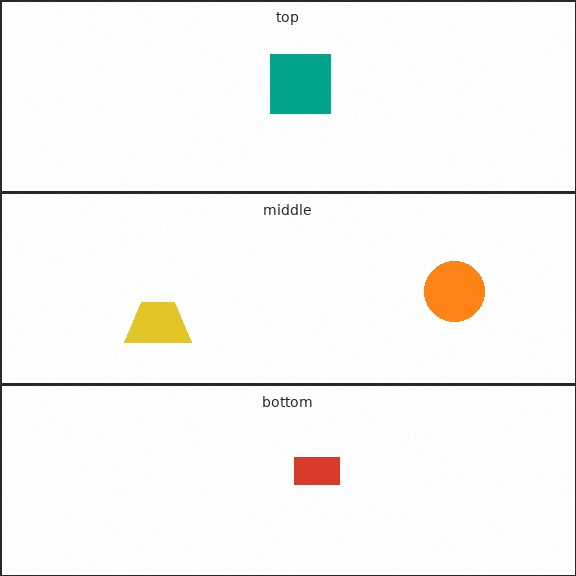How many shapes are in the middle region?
2.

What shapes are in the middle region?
The yellow trapezoid, the orange circle.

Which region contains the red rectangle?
The bottom region.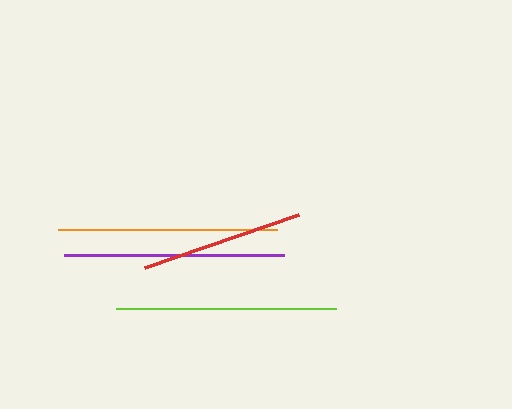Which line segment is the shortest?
The red line is the shortest at approximately 163 pixels.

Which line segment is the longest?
The lime line is the longest at approximately 221 pixels.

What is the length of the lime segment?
The lime segment is approximately 221 pixels long.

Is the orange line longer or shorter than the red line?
The orange line is longer than the red line.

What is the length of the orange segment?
The orange segment is approximately 219 pixels long.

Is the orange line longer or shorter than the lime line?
The lime line is longer than the orange line.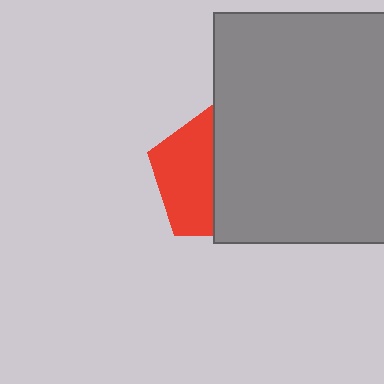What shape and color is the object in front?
The object in front is a gray rectangle.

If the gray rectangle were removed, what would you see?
You would see the complete red pentagon.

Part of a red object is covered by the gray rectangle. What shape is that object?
It is a pentagon.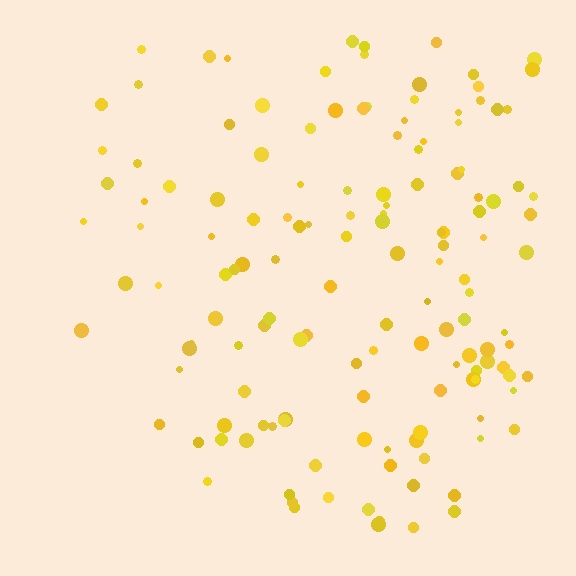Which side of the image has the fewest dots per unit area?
The left.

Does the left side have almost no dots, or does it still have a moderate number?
Still a moderate number, just noticeably fewer than the right.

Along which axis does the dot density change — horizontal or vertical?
Horizontal.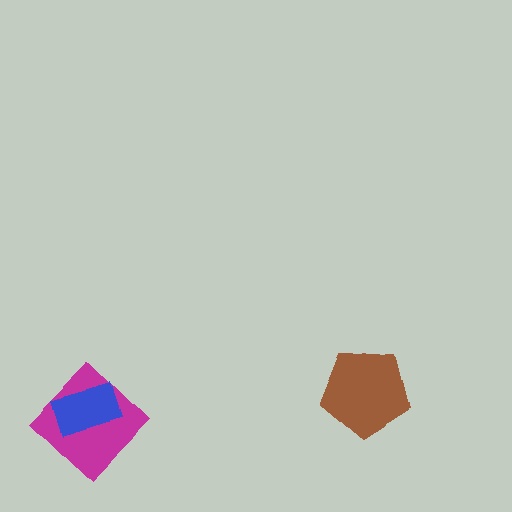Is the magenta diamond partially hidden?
Yes, it is partially covered by another shape.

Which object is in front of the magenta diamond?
The blue rectangle is in front of the magenta diamond.